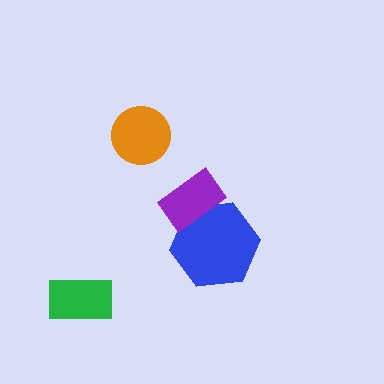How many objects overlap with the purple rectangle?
1 object overlaps with the purple rectangle.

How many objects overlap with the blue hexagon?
1 object overlaps with the blue hexagon.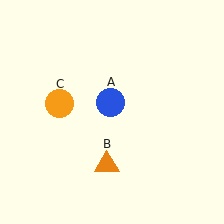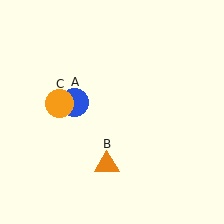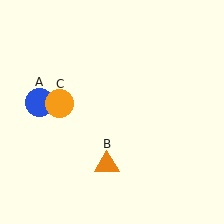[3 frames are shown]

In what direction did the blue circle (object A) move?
The blue circle (object A) moved left.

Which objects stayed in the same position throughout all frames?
Orange triangle (object B) and orange circle (object C) remained stationary.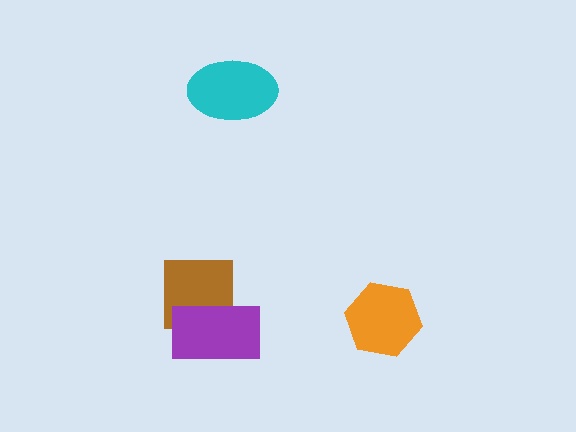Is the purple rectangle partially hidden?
No, no other shape covers it.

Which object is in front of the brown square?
The purple rectangle is in front of the brown square.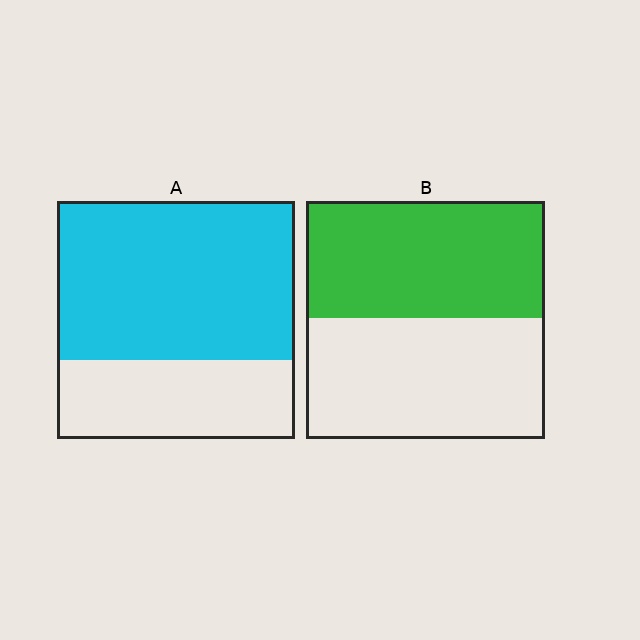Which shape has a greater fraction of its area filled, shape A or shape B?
Shape A.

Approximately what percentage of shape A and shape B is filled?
A is approximately 65% and B is approximately 50%.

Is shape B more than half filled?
Roughly half.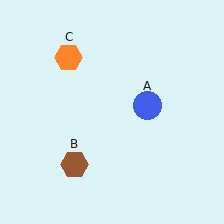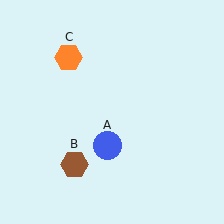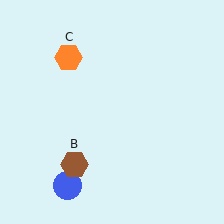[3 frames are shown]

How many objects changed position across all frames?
1 object changed position: blue circle (object A).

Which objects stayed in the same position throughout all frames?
Brown hexagon (object B) and orange hexagon (object C) remained stationary.